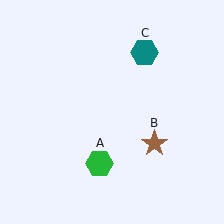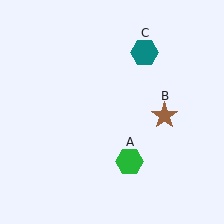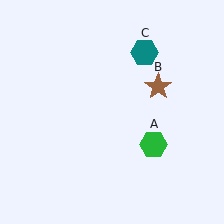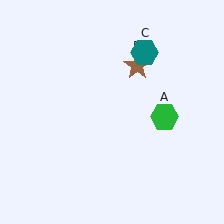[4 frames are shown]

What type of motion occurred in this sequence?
The green hexagon (object A), brown star (object B) rotated counterclockwise around the center of the scene.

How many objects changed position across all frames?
2 objects changed position: green hexagon (object A), brown star (object B).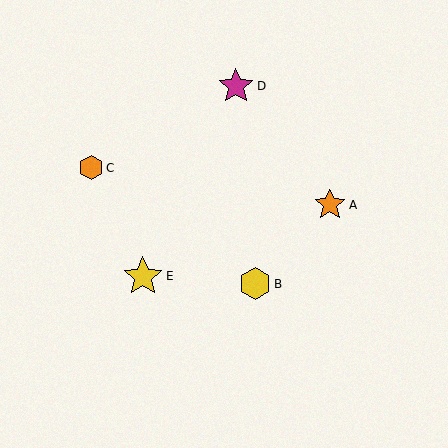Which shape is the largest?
The yellow star (labeled E) is the largest.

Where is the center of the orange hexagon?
The center of the orange hexagon is at (91, 168).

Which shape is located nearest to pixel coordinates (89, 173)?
The orange hexagon (labeled C) at (91, 168) is nearest to that location.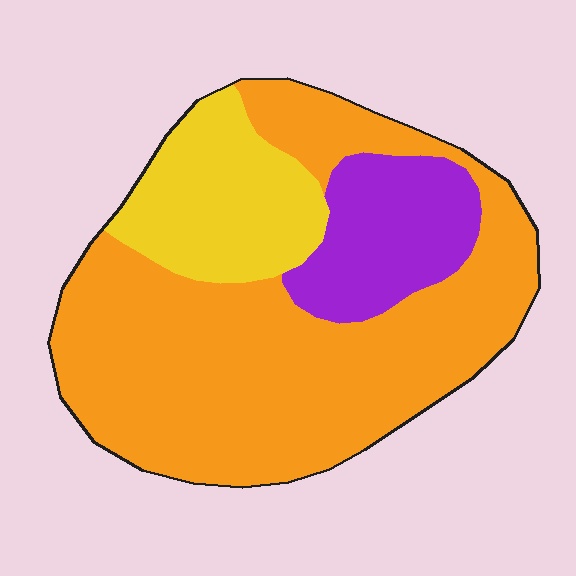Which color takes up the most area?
Orange, at roughly 65%.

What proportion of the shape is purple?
Purple covers roughly 15% of the shape.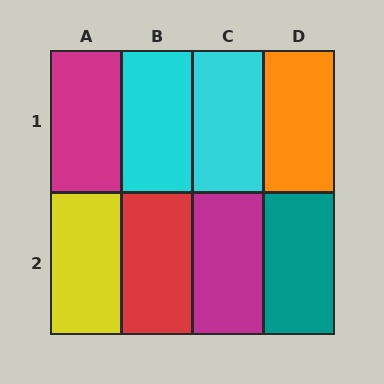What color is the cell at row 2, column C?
Magenta.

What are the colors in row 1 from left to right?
Magenta, cyan, cyan, orange.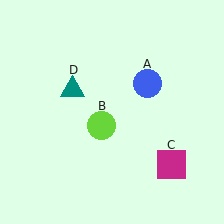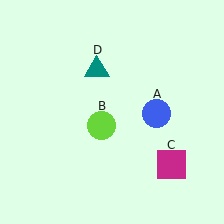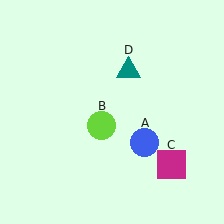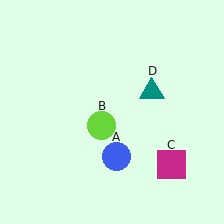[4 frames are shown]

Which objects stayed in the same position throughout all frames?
Lime circle (object B) and magenta square (object C) remained stationary.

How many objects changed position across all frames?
2 objects changed position: blue circle (object A), teal triangle (object D).